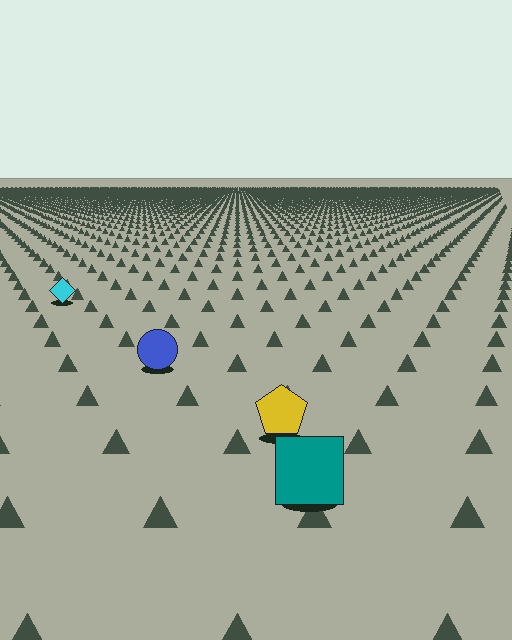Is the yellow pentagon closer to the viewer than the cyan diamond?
Yes. The yellow pentagon is closer — you can tell from the texture gradient: the ground texture is coarser near it.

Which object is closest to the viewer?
The teal square is closest. The texture marks near it are larger and more spread out.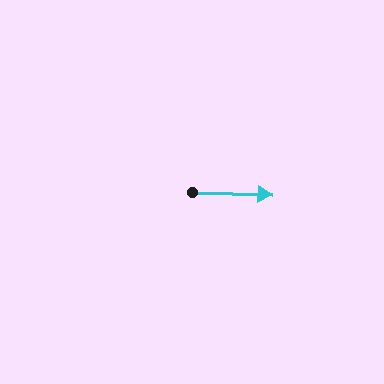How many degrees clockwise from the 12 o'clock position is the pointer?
Approximately 92 degrees.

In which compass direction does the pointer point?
East.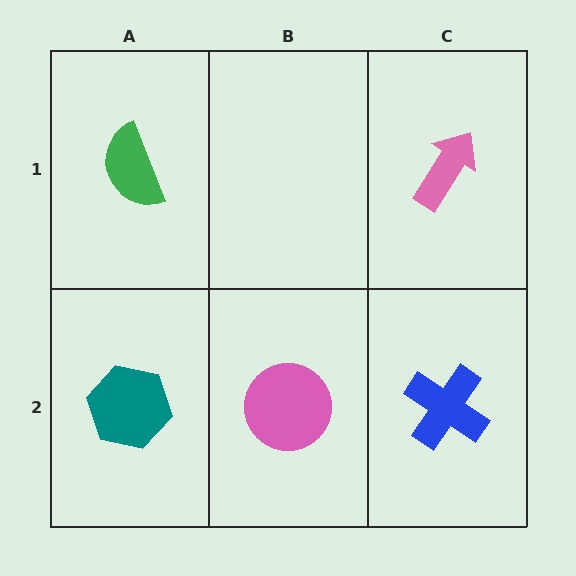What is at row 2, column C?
A blue cross.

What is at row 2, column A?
A teal hexagon.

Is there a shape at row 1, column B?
No, that cell is empty.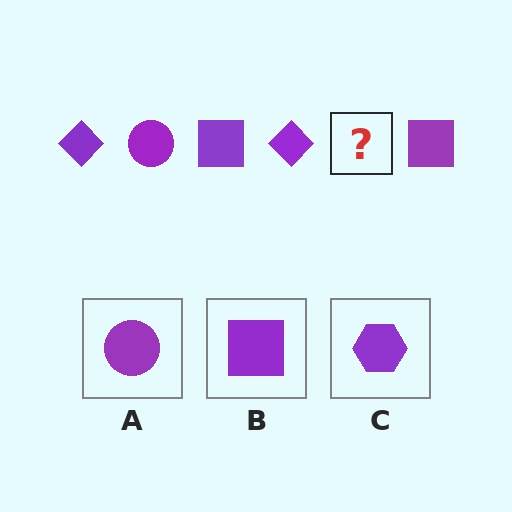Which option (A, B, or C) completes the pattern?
A.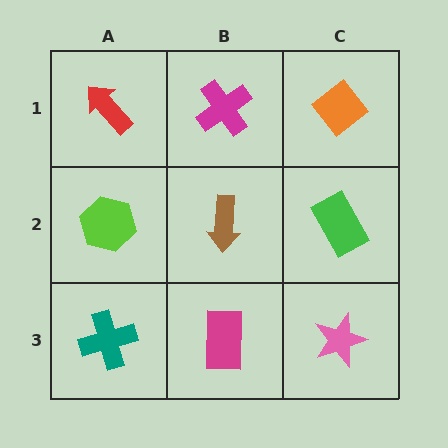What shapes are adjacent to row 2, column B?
A magenta cross (row 1, column B), a magenta rectangle (row 3, column B), a lime hexagon (row 2, column A), a green rectangle (row 2, column C).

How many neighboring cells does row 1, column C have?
2.